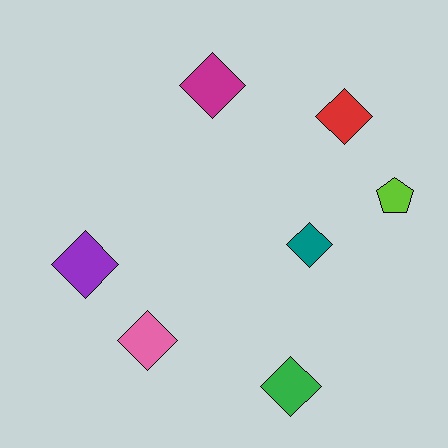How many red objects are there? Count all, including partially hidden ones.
There is 1 red object.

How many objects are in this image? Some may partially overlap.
There are 7 objects.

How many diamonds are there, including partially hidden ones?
There are 6 diamonds.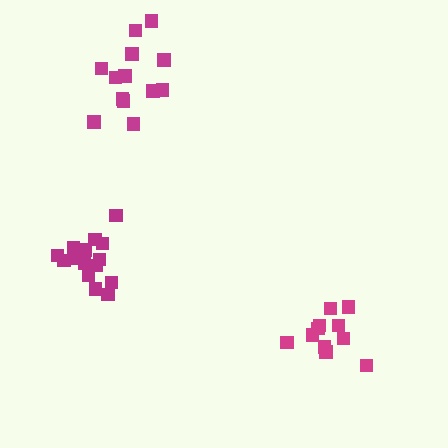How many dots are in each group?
Group 1: 15 dots, Group 2: 11 dots, Group 3: 13 dots (39 total).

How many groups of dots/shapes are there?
There are 3 groups.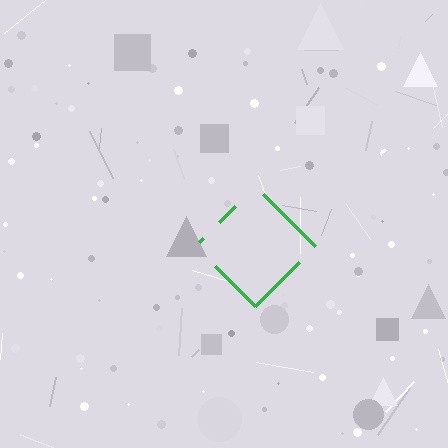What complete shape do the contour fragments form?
The contour fragments form a diamond.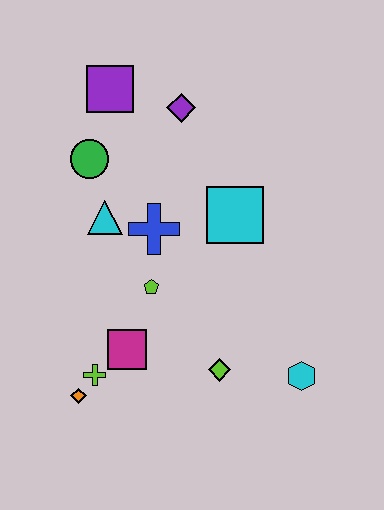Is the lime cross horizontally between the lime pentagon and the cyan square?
No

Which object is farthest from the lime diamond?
The purple square is farthest from the lime diamond.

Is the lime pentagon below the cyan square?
Yes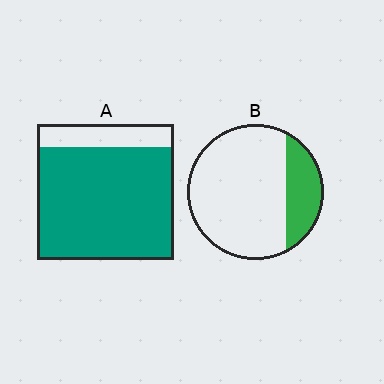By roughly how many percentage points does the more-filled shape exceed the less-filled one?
By roughly 60 percentage points (A over B).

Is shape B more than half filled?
No.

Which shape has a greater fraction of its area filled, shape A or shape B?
Shape A.